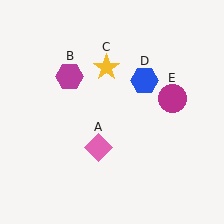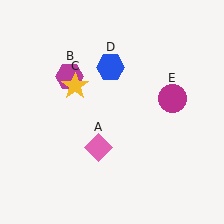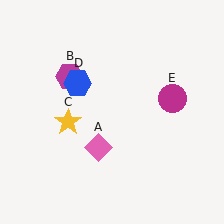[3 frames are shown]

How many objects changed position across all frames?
2 objects changed position: yellow star (object C), blue hexagon (object D).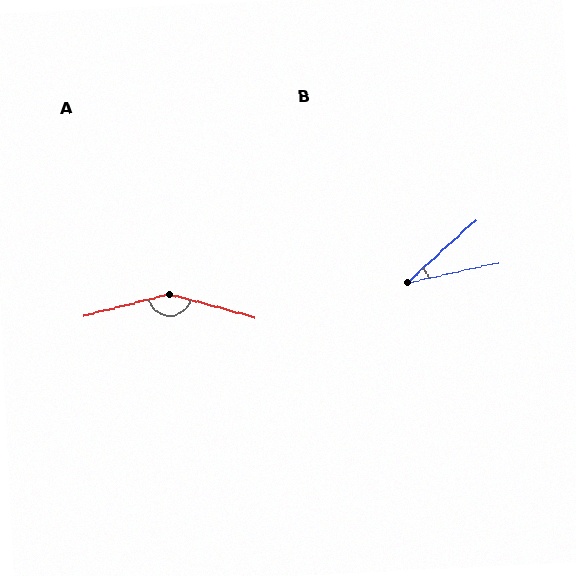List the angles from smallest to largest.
B (30°), A (150°).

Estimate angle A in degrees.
Approximately 150 degrees.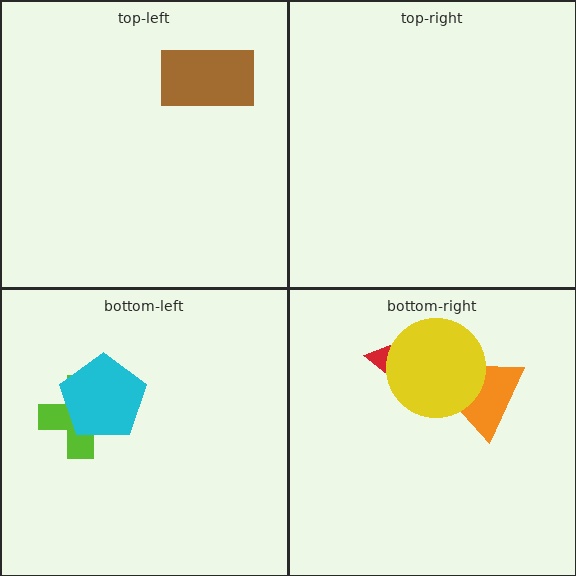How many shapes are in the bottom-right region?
3.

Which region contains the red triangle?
The bottom-right region.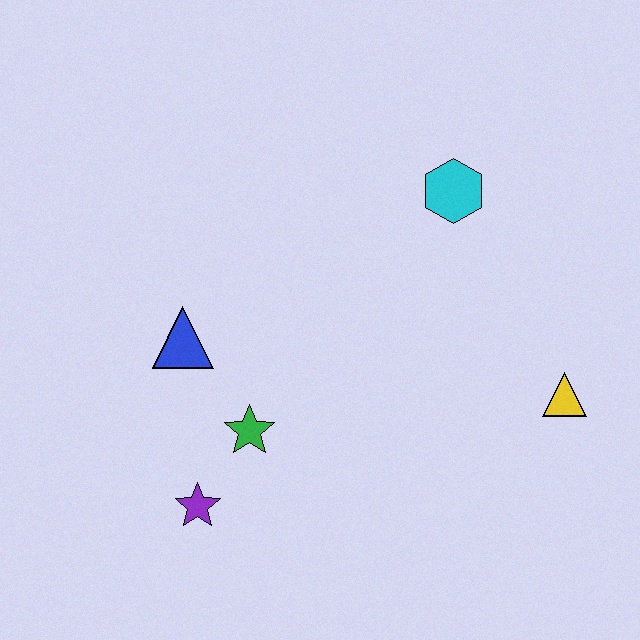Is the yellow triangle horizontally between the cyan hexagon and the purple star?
No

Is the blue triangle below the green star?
No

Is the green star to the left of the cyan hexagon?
Yes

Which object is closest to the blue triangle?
The green star is closest to the blue triangle.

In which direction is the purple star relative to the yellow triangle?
The purple star is to the left of the yellow triangle.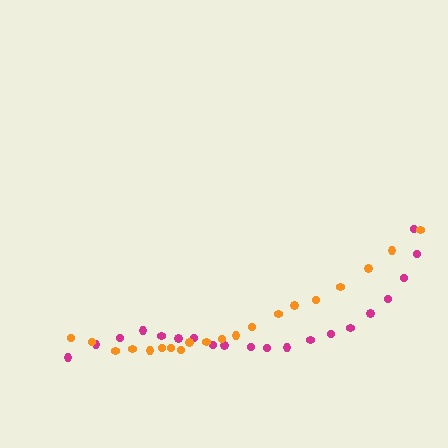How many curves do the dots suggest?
There are 2 distinct paths.